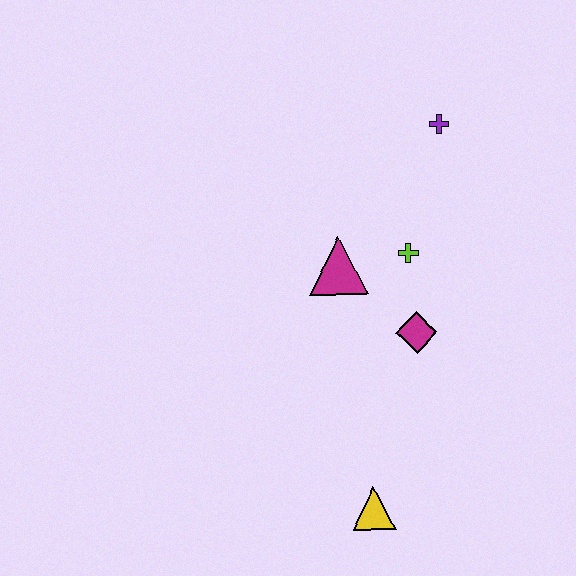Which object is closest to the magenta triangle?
The lime cross is closest to the magenta triangle.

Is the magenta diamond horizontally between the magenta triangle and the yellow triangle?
No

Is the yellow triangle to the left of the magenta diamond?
Yes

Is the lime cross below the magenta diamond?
No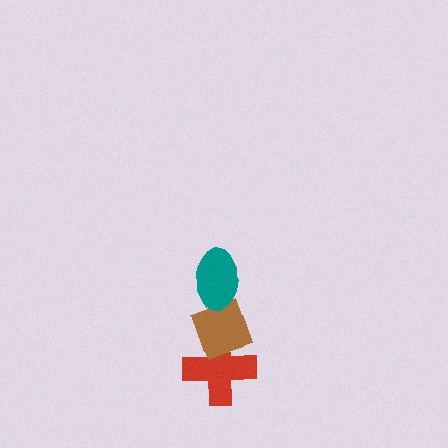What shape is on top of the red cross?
The brown diamond is on top of the red cross.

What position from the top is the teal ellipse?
The teal ellipse is 1st from the top.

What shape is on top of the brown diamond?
The teal ellipse is on top of the brown diamond.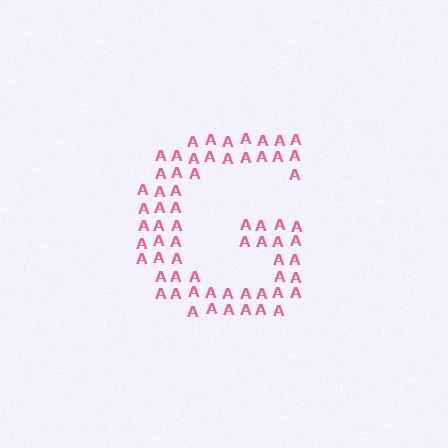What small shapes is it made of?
It is made of small letter A's.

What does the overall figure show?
The overall figure shows the letter G.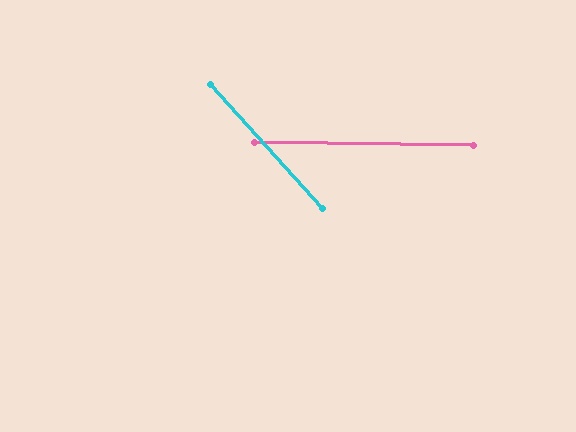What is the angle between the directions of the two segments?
Approximately 48 degrees.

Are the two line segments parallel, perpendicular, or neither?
Neither parallel nor perpendicular — they differ by about 48°.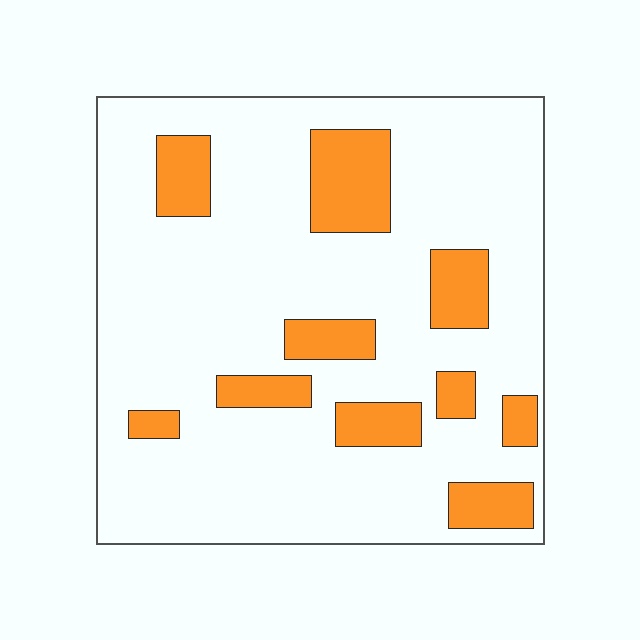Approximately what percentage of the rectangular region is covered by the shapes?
Approximately 20%.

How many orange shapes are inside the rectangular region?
10.